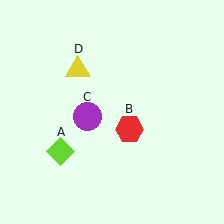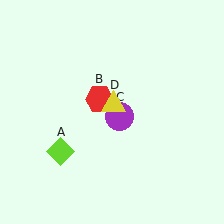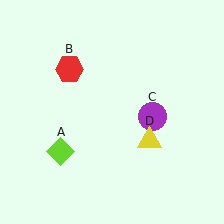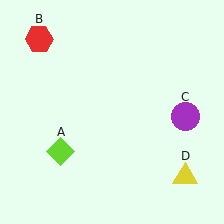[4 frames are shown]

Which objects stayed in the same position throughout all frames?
Lime diamond (object A) remained stationary.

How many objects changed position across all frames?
3 objects changed position: red hexagon (object B), purple circle (object C), yellow triangle (object D).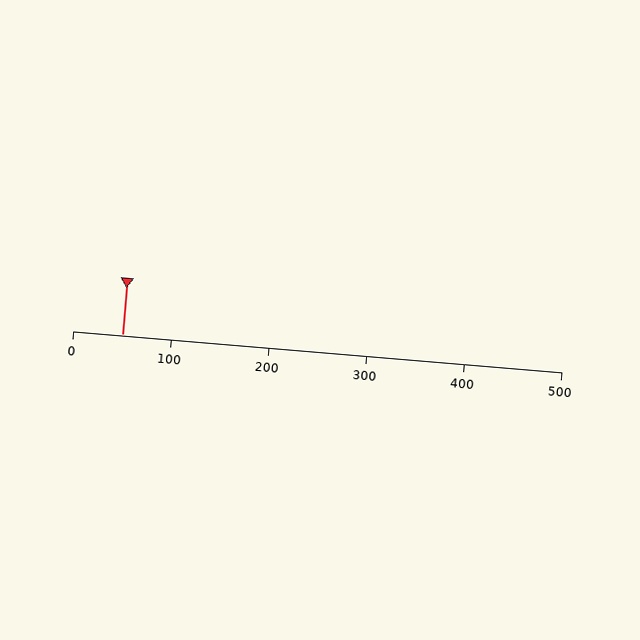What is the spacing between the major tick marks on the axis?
The major ticks are spaced 100 apart.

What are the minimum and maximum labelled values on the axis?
The axis runs from 0 to 500.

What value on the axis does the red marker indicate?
The marker indicates approximately 50.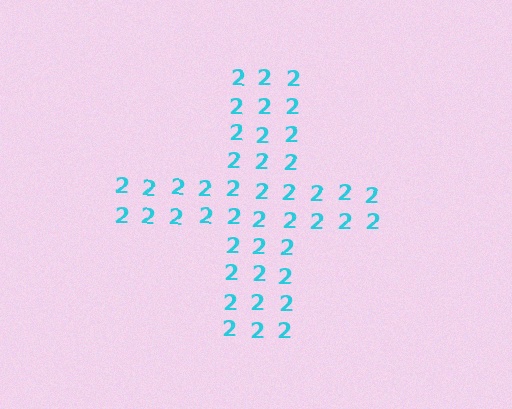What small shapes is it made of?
It is made of small digit 2's.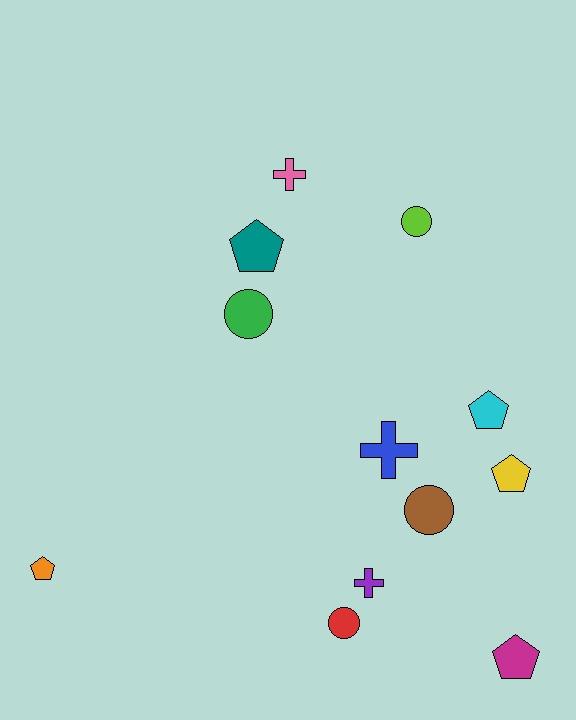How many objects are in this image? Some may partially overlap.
There are 12 objects.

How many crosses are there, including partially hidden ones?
There are 3 crosses.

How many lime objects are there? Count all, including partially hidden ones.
There is 1 lime object.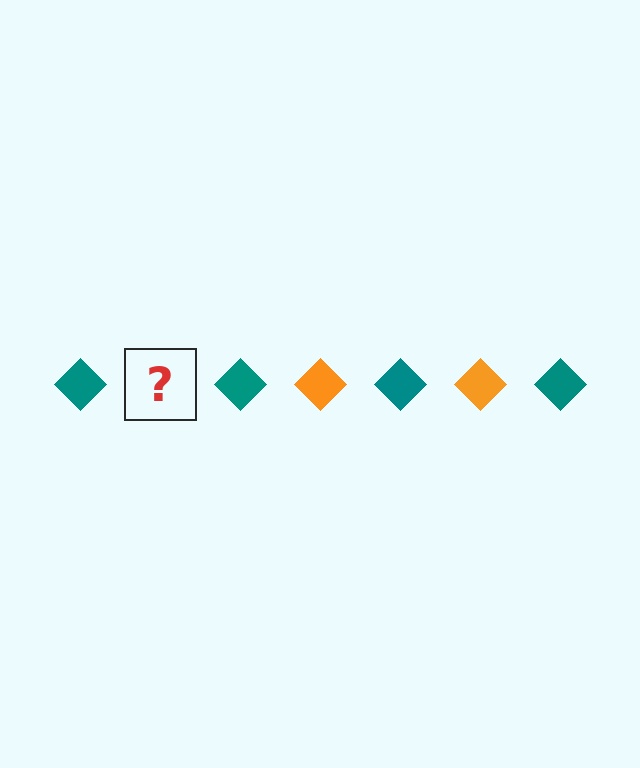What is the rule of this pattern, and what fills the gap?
The rule is that the pattern cycles through teal, orange diamonds. The gap should be filled with an orange diamond.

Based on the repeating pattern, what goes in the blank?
The blank should be an orange diamond.